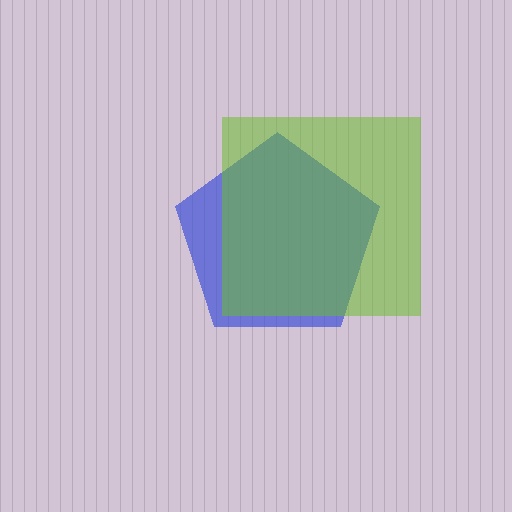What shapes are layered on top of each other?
The layered shapes are: a blue pentagon, a lime square.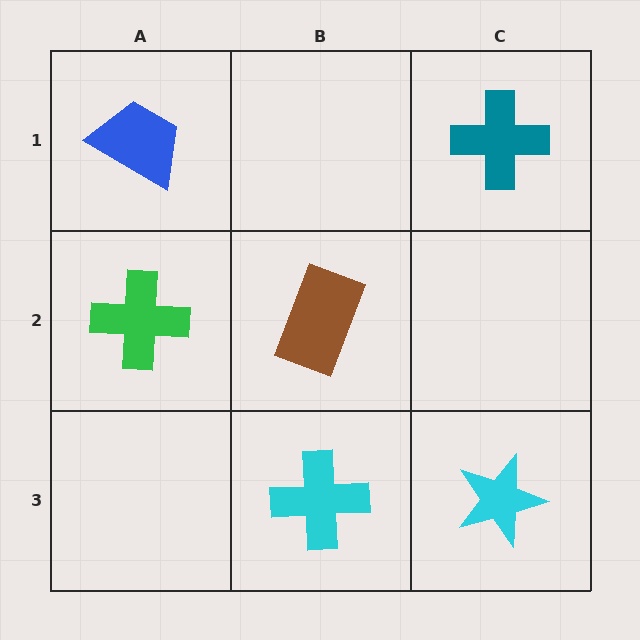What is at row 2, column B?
A brown rectangle.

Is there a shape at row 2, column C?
No, that cell is empty.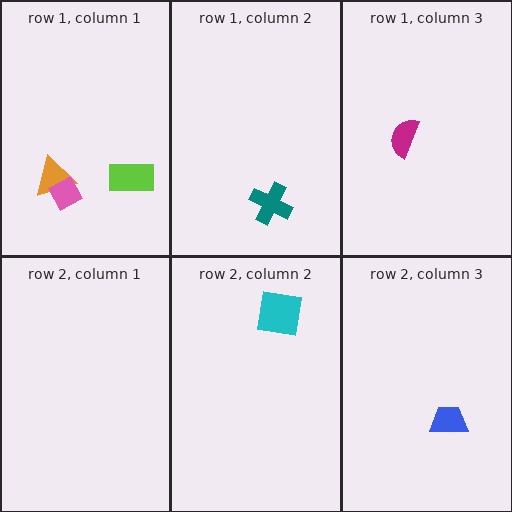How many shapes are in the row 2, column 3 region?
1.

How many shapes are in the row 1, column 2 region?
1.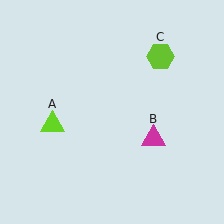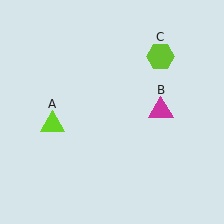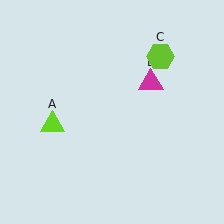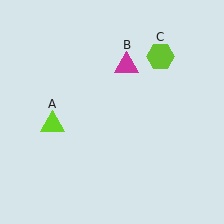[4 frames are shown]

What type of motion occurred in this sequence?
The magenta triangle (object B) rotated counterclockwise around the center of the scene.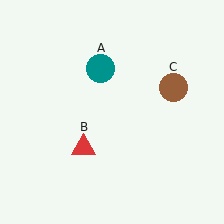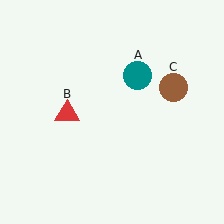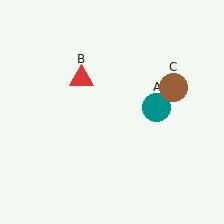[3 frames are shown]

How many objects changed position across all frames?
2 objects changed position: teal circle (object A), red triangle (object B).